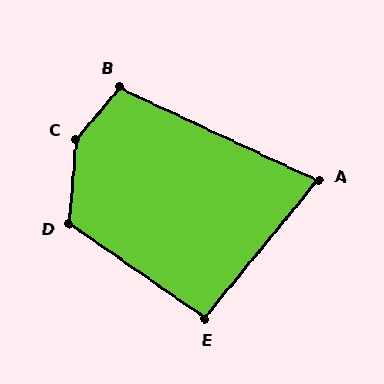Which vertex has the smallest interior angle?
A, at approximately 76 degrees.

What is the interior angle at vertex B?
Approximately 105 degrees (obtuse).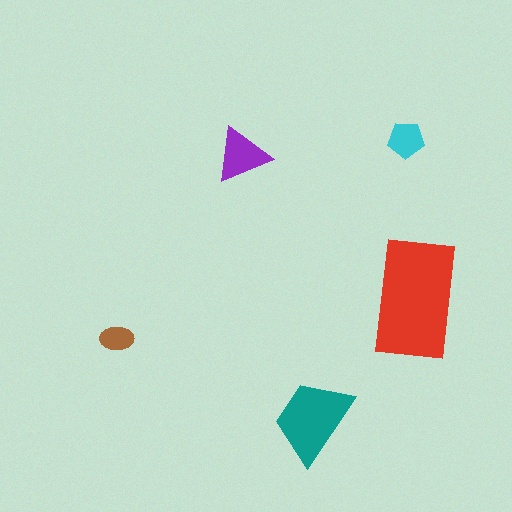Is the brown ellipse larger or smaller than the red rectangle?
Smaller.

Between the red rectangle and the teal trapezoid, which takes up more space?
The red rectangle.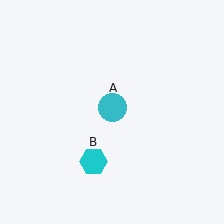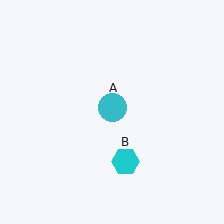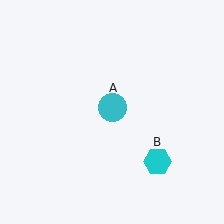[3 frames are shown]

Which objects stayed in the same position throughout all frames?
Cyan circle (object A) remained stationary.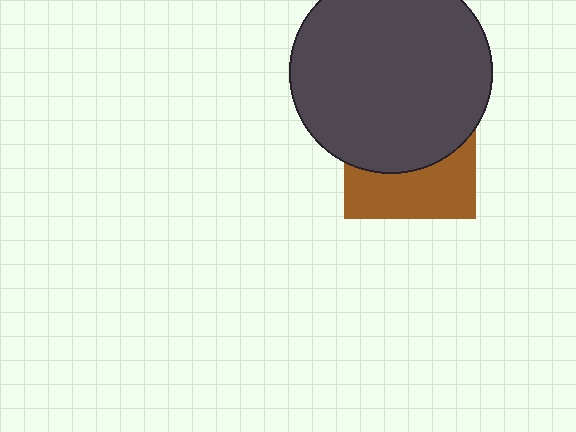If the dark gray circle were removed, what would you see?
You would see the complete brown square.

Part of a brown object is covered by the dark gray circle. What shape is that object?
It is a square.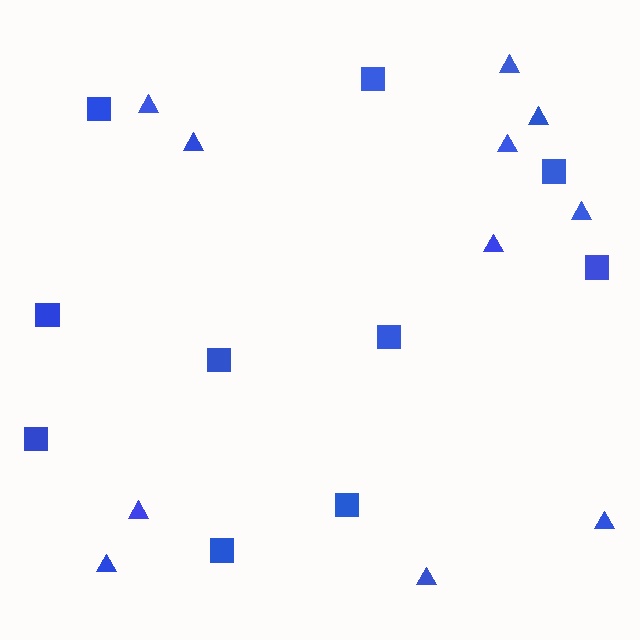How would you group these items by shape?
There are 2 groups: one group of squares (10) and one group of triangles (11).